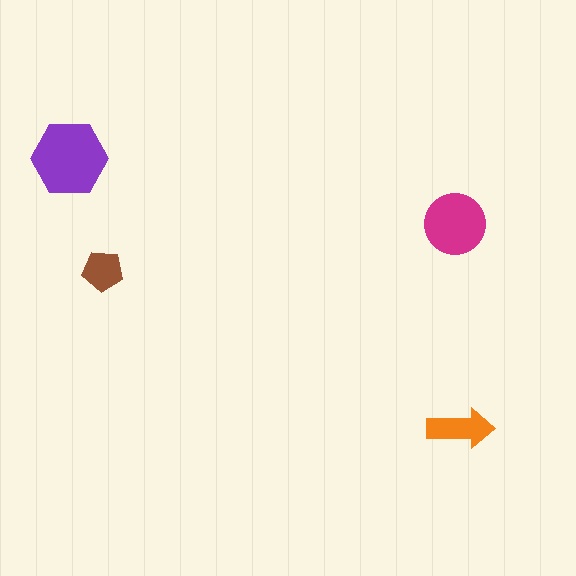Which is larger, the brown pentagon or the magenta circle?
The magenta circle.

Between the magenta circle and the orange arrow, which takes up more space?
The magenta circle.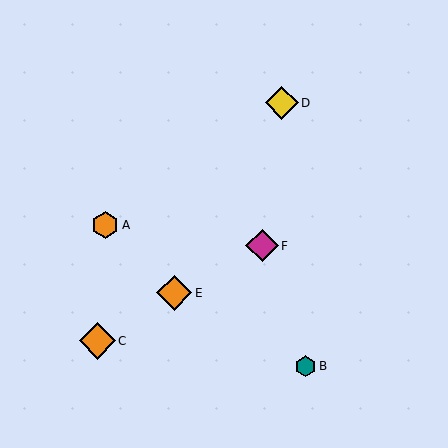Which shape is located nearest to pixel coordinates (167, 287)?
The orange diamond (labeled E) at (174, 293) is nearest to that location.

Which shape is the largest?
The orange diamond (labeled C) is the largest.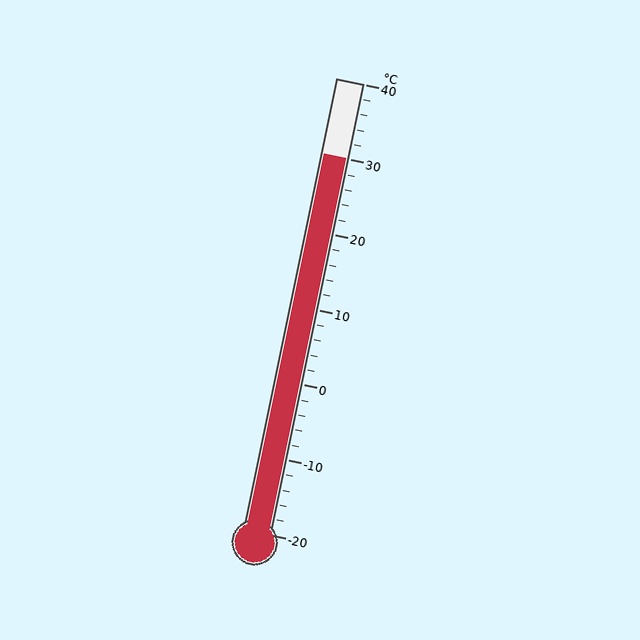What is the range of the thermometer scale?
The thermometer scale ranges from -20°C to 40°C.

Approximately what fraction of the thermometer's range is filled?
The thermometer is filled to approximately 85% of its range.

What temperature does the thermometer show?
The thermometer shows approximately 30°C.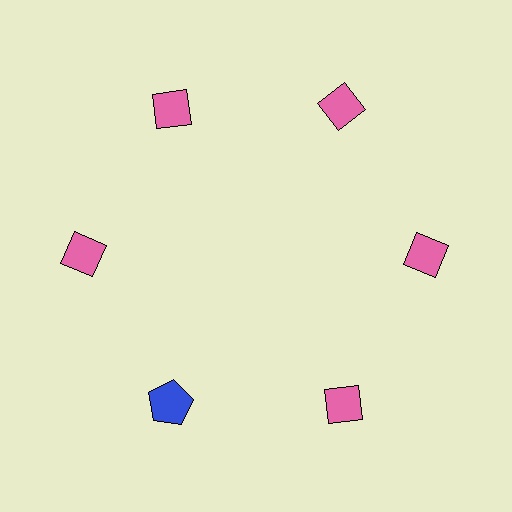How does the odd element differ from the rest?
It differs in both color (blue instead of pink) and shape (pentagon instead of diamond).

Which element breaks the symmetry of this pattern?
The blue pentagon at roughly the 7 o'clock position breaks the symmetry. All other shapes are pink diamonds.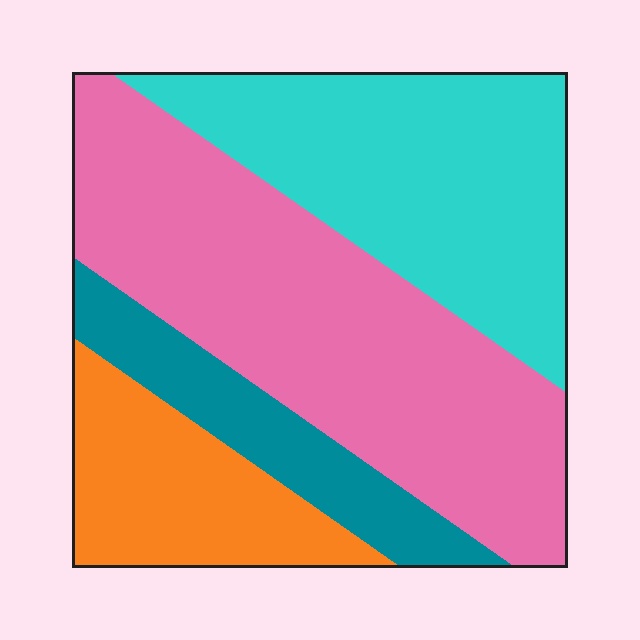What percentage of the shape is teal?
Teal covers 13% of the shape.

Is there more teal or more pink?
Pink.